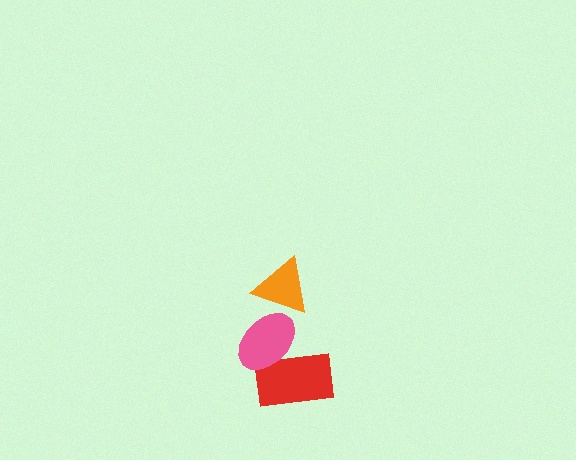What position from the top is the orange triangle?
The orange triangle is 1st from the top.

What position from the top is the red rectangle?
The red rectangle is 3rd from the top.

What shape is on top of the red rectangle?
The pink ellipse is on top of the red rectangle.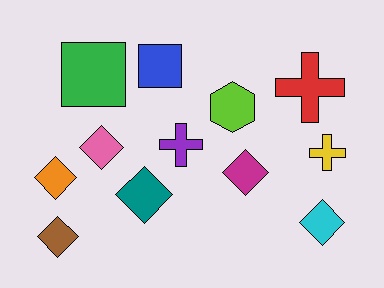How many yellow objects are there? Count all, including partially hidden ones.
There is 1 yellow object.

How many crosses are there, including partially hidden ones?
There are 3 crosses.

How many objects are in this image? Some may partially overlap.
There are 12 objects.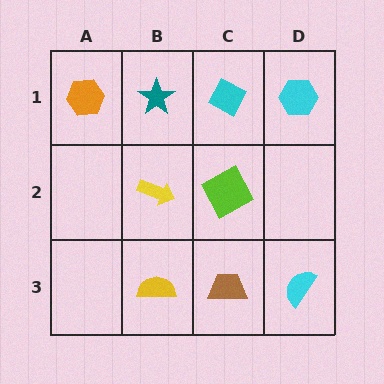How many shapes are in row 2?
2 shapes.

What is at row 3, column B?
A yellow semicircle.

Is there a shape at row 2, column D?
No, that cell is empty.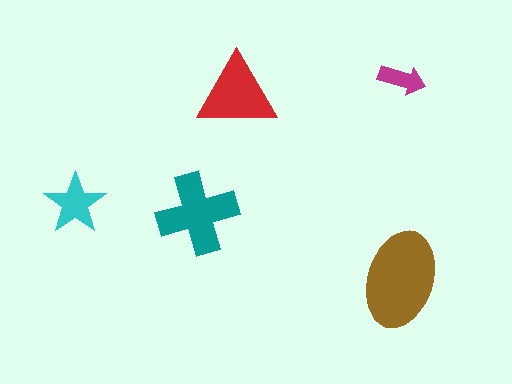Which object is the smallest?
The magenta arrow.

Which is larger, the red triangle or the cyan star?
The red triangle.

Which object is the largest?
The brown ellipse.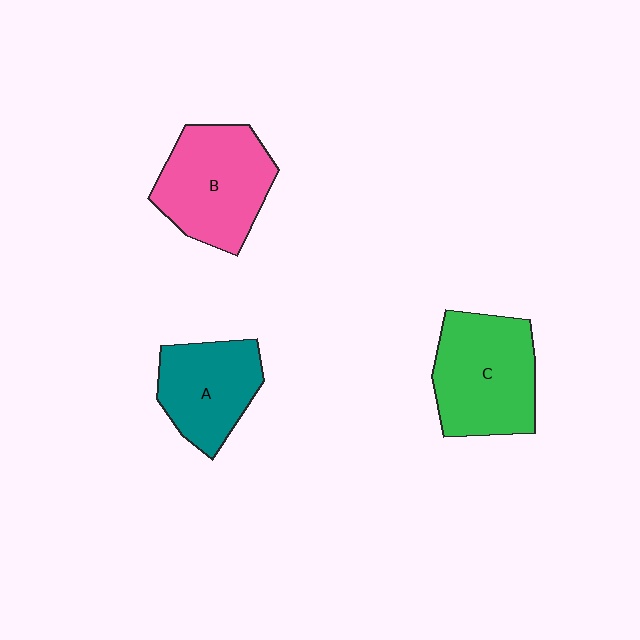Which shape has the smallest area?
Shape A (teal).